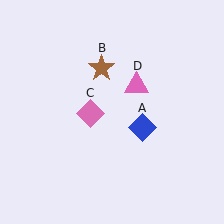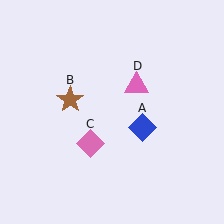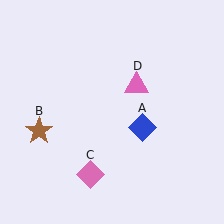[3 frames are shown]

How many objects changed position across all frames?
2 objects changed position: brown star (object B), pink diamond (object C).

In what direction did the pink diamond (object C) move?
The pink diamond (object C) moved down.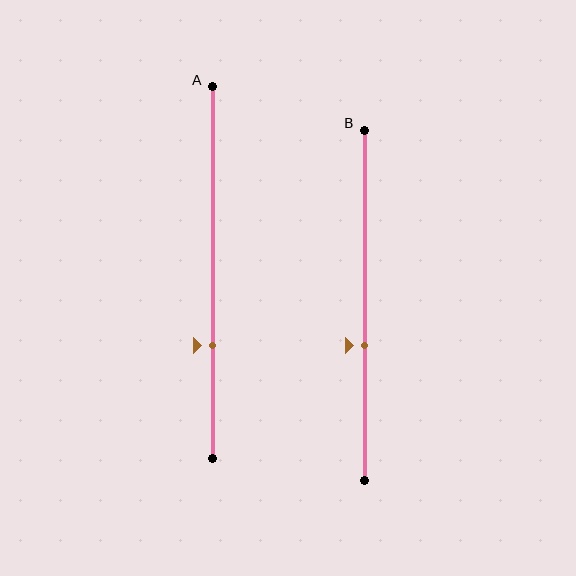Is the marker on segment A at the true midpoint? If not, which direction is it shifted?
No, the marker on segment A is shifted downward by about 20% of the segment length.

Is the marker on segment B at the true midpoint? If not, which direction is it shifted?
No, the marker on segment B is shifted downward by about 12% of the segment length.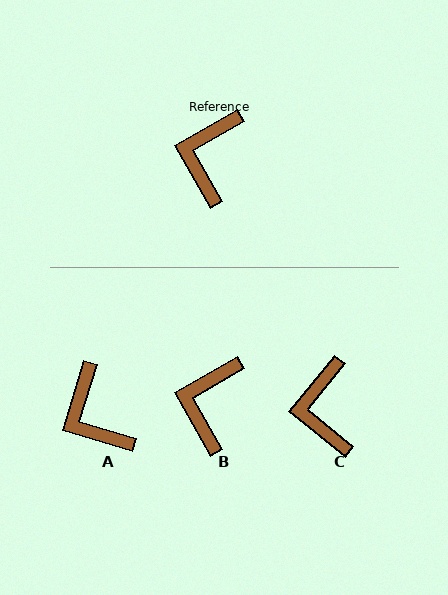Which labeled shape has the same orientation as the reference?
B.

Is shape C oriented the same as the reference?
No, it is off by about 21 degrees.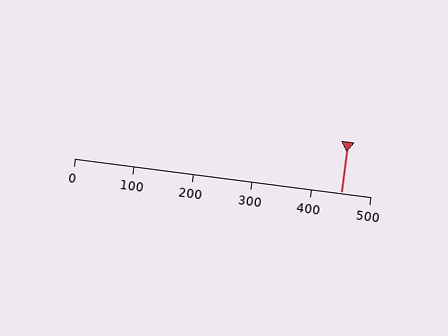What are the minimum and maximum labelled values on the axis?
The axis runs from 0 to 500.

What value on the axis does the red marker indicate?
The marker indicates approximately 450.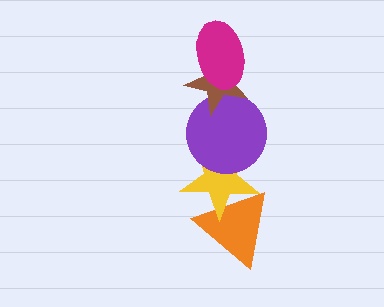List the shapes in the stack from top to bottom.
From top to bottom: the magenta ellipse, the brown star, the purple circle, the yellow star, the orange triangle.